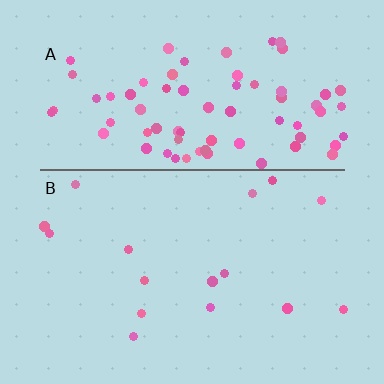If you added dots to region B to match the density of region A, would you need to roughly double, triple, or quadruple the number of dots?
Approximately quadruple.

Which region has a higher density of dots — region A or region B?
A (the top).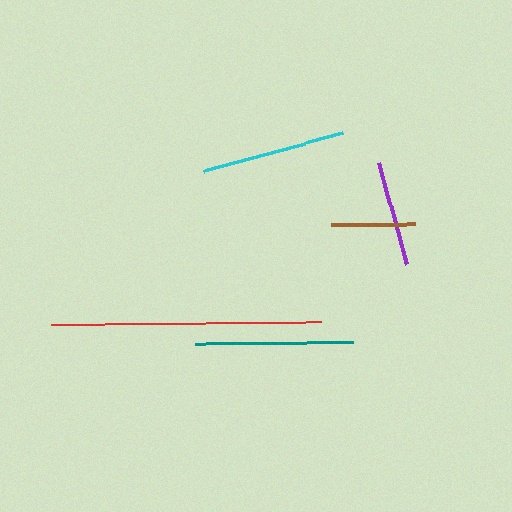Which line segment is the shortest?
The brown line is the shortest at approximately 83 pixels.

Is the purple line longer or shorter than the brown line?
The purple line is longer than the brown line.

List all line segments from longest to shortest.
From longest to shortest: red, teal, cyan, purple, brown.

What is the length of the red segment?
The red segment is approximately 270 pixels long.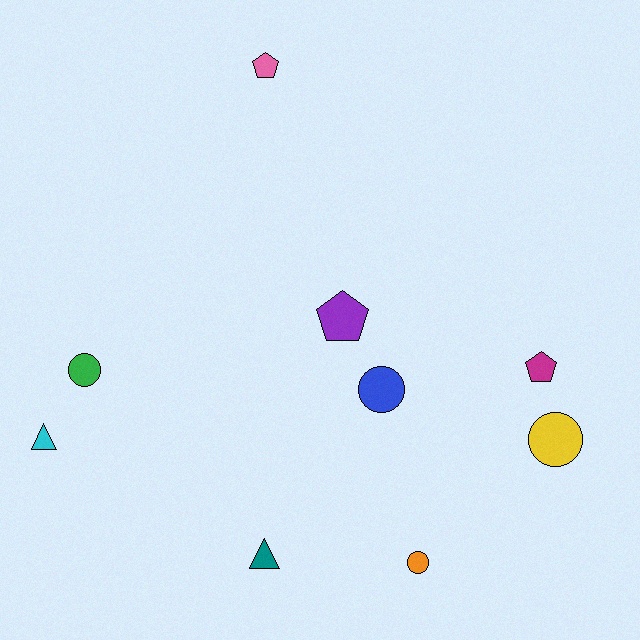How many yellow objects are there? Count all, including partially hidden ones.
There is 1 yellow object.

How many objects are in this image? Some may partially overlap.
There are 9 objects.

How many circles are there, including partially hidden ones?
There are 4 circles.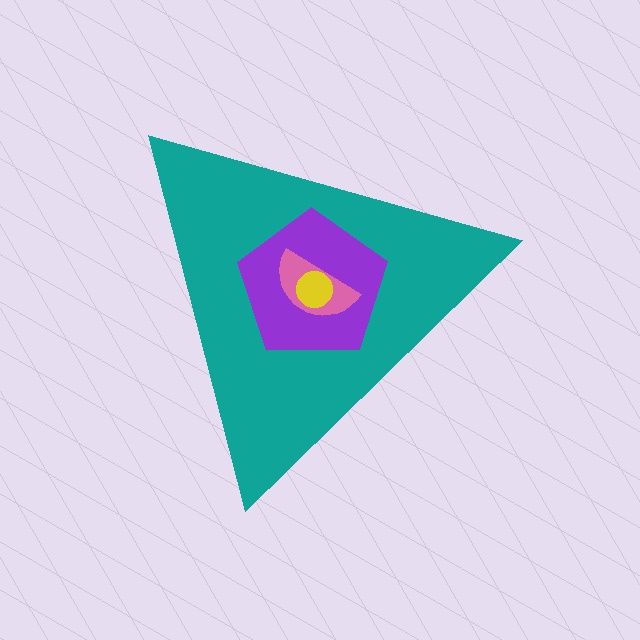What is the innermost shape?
The yellow circle.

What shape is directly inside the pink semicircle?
The yellow circle.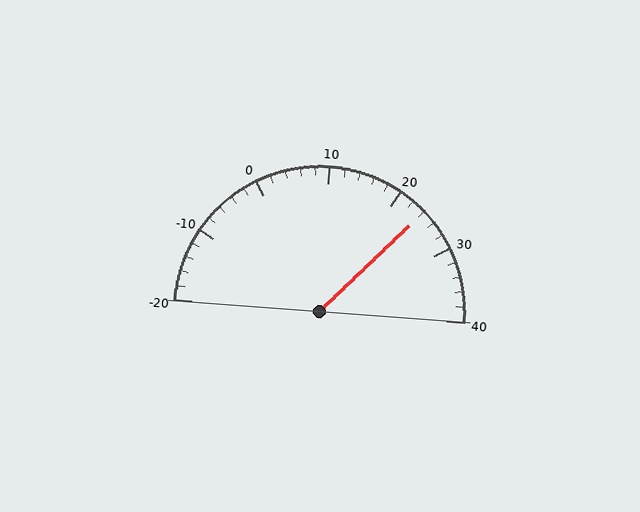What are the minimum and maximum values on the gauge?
The gauge ranges from -20 to 40.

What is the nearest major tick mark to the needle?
The nearest major tick mark is 20.